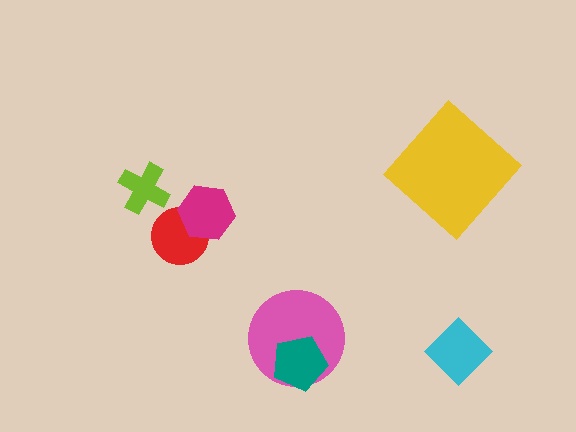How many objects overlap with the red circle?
1 object overlaps with the red circle.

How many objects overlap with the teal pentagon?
1 object overlaps with the teal pentagon.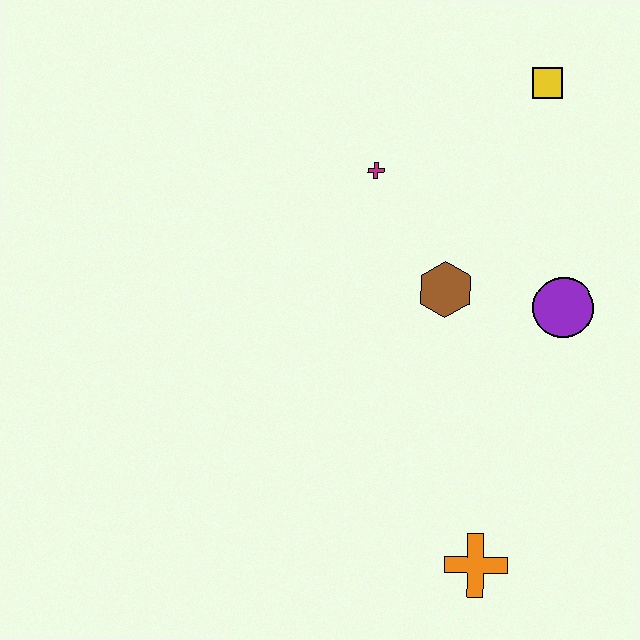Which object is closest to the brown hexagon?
The purple circle is closest to the brown hexagon.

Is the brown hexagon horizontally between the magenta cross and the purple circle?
Yes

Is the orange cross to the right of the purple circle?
No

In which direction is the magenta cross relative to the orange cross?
The magenta cross is above the orange cross.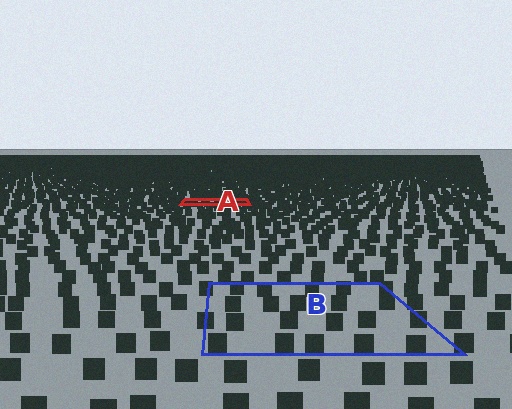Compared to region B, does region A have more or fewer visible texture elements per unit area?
Region A has more texture elements per unit area — they are packed more densely because it is farther away.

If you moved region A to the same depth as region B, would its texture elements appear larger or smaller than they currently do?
They would appear larger. At a closer depth, the same texture elements are projected at a bigger on-screen size.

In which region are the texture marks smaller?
The texture marks are smaller in region A, because it is farther away.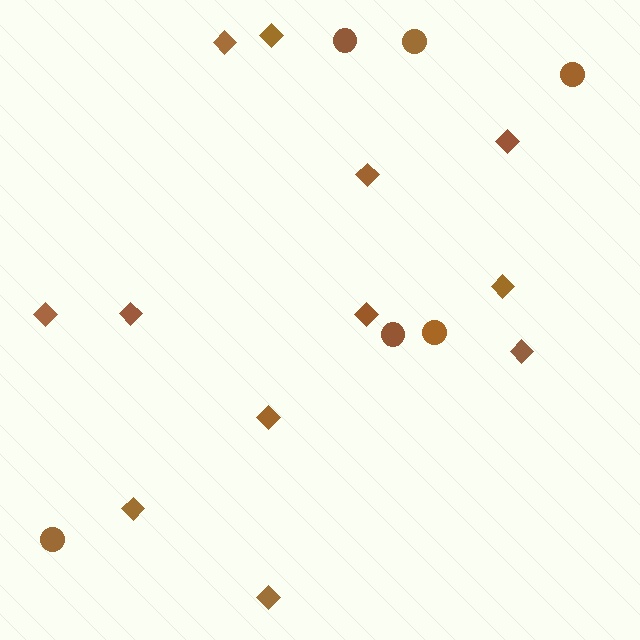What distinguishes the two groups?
There are 2 groups: one group of circles (6) and one group of diamonds (12).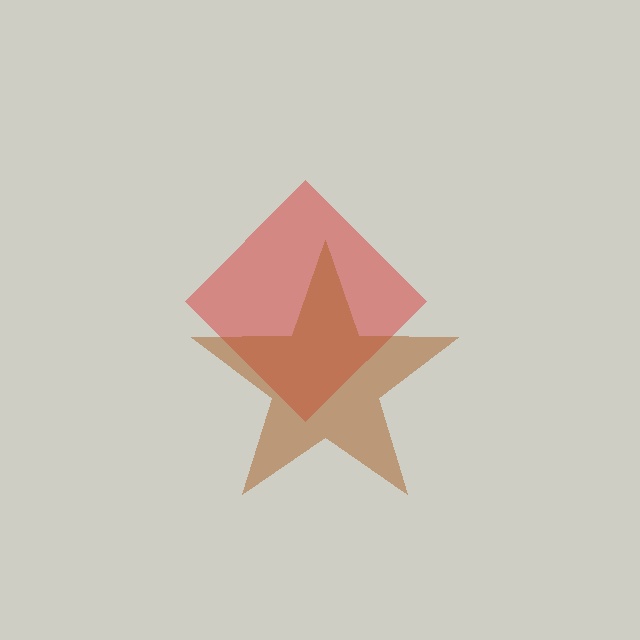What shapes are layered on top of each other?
The layered shapes are: a red diamond, a brown star.